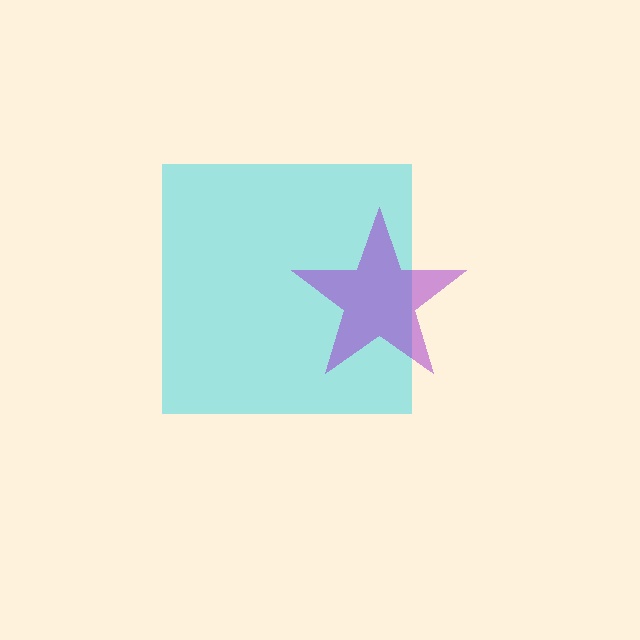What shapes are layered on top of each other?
The layered shapes are: a cyan square, a purple star.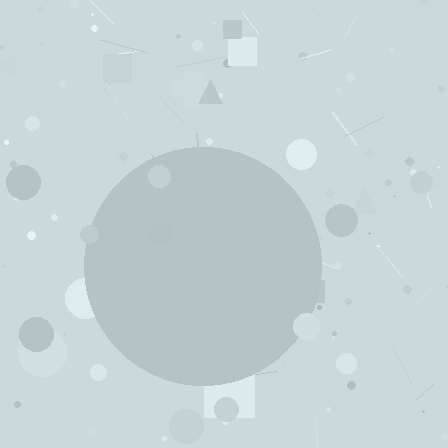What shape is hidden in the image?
A circle is hidden in the image.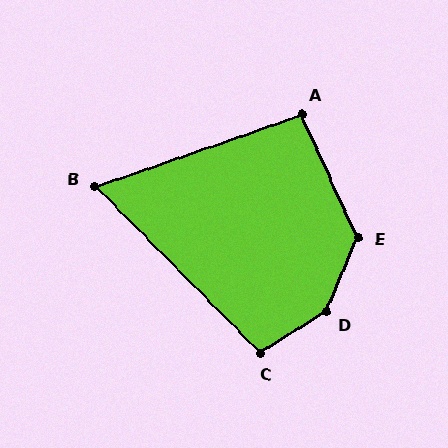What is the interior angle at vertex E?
Approximately 132 degrees (obtuse).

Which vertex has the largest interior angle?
D, at approximately 146 degrees.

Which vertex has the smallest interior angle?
B, at approximately 64 degrees.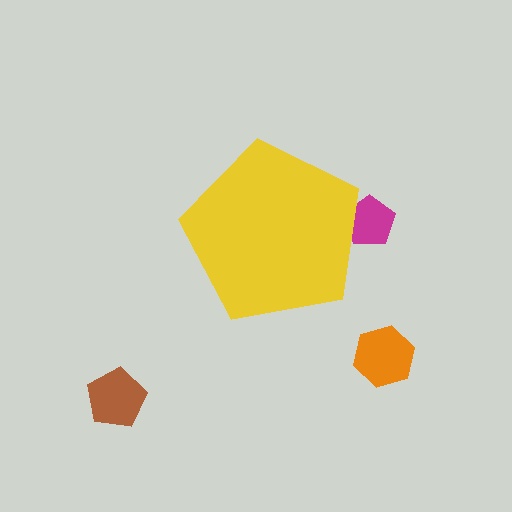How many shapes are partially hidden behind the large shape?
1 shape is partially hidden.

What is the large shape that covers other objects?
A yellow pentagon.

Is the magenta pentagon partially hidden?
Yes, the magenta pentagon is partially hidden behind the yellow pentagon.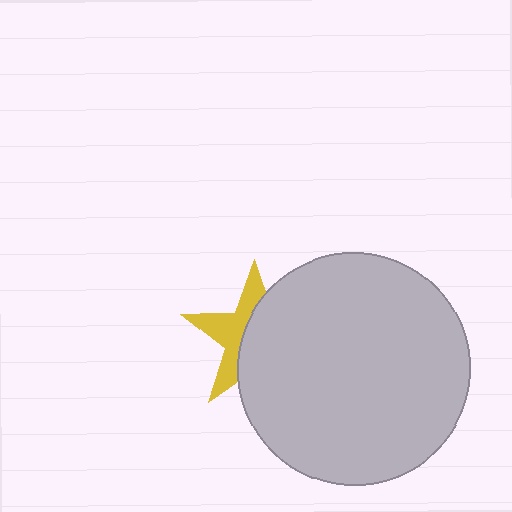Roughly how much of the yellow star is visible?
A small part of it is visible (roughly 42%).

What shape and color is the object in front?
The object in front is a light gray circle.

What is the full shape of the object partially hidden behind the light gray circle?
The partially hidden object is a yellow star.